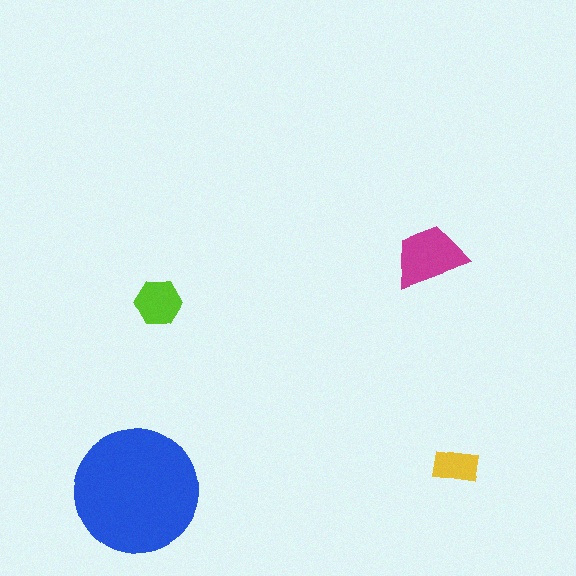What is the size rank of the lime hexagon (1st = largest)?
3rd.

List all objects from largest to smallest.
The blue circle, the magenta trapezoid, the lime hexagon, the yellow rectangle.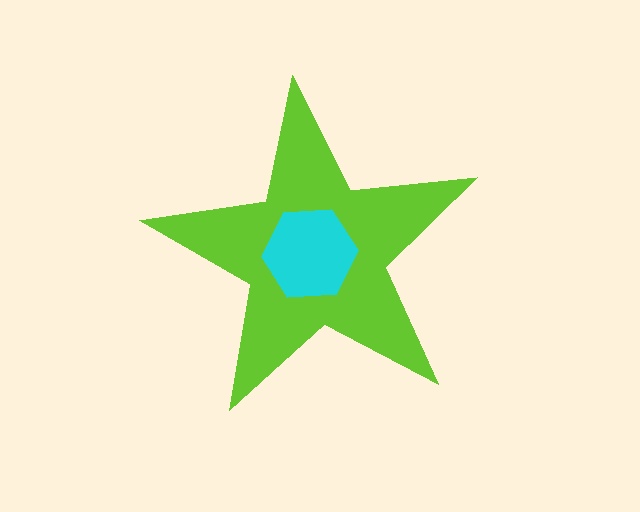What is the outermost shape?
The lime star.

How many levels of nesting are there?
2.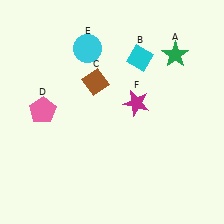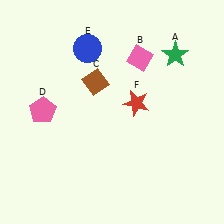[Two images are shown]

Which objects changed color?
B changed from cyan to pink. E changed from cyan to blue. F changed from magenta to red.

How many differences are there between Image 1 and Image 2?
There are 3 differences between the two images.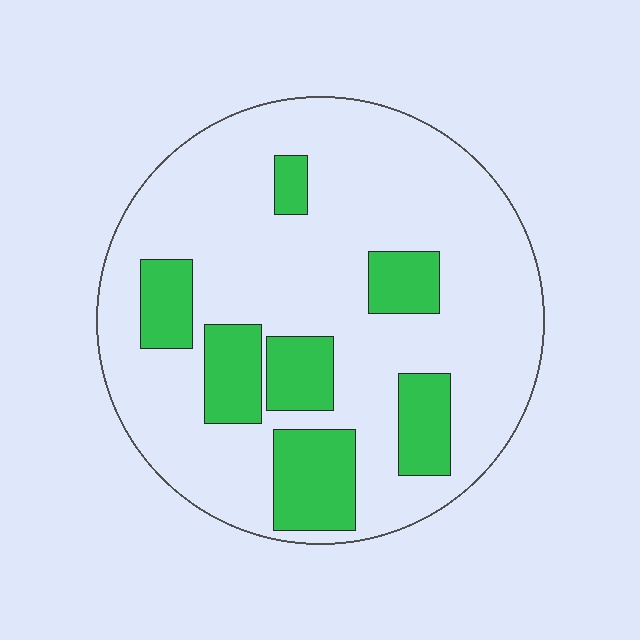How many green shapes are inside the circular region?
7.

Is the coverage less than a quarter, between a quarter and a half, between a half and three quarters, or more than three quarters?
Less than a quarter.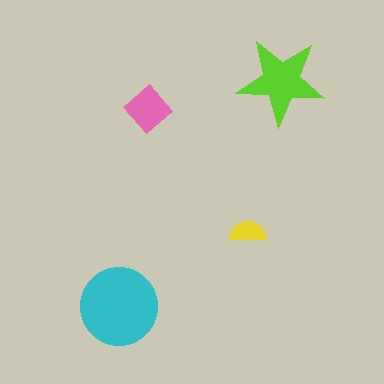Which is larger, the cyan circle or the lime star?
The cyan circle.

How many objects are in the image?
There are 4 objects in the image.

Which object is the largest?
The cyan circle.